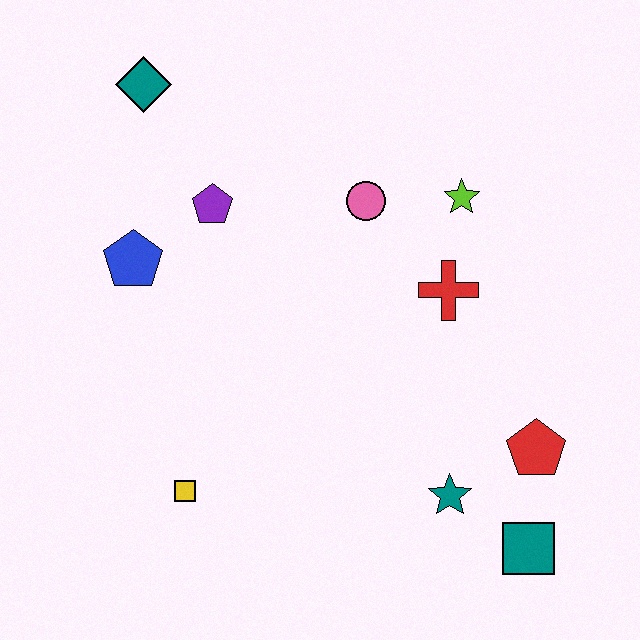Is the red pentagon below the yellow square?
No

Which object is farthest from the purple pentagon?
The teal square is farthest from the purple pentagon.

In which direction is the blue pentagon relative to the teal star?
The blue pentagon is to the left of the teal star.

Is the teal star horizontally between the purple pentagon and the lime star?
Yes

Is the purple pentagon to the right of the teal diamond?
Yes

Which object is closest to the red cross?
The lime star is closest to the red cross.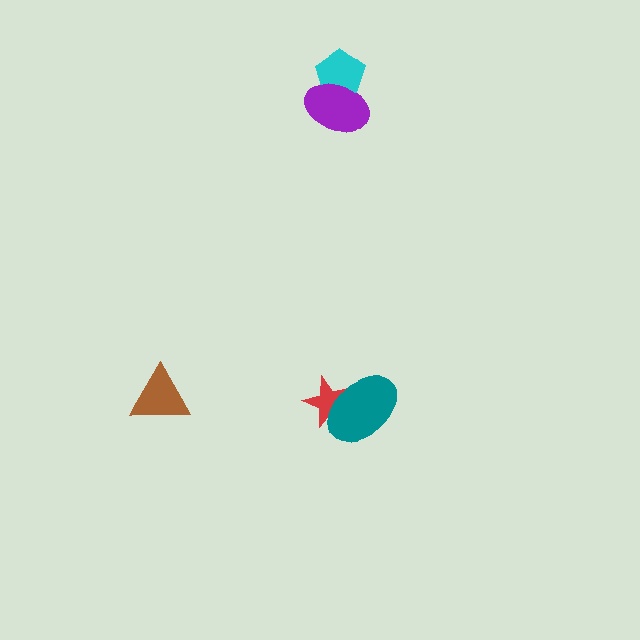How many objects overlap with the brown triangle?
0 objects overlap with the brown triangle.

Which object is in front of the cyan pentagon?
The purple ellipse is in front of the cyan pentagon.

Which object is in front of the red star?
The teal ellipse is in front of the red star.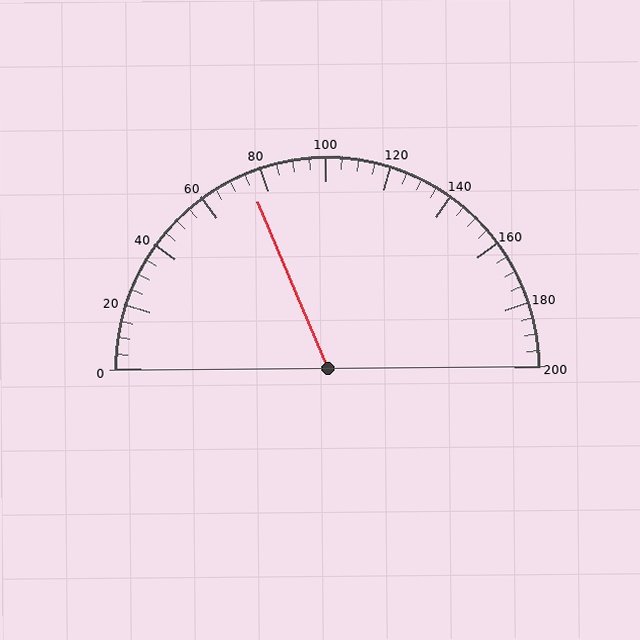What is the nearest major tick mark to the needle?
The nearest major tick mark is 80.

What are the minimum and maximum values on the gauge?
The gauge ranges from 0 to 200.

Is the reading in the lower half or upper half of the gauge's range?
The reading is in the lower half of the range (0 to 200).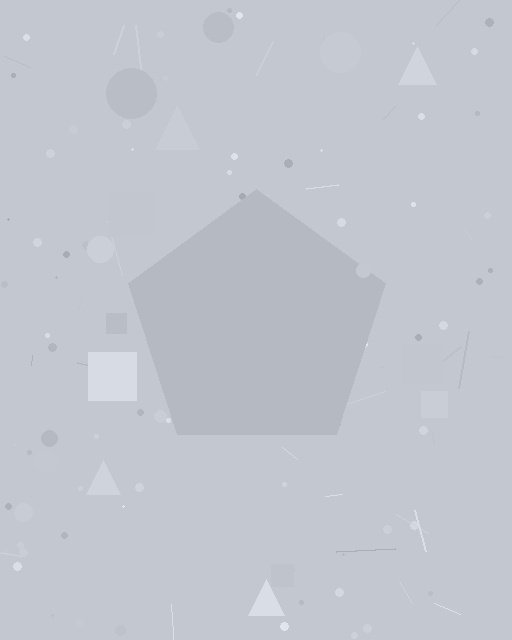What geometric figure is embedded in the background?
A pentagon is embedded in the background.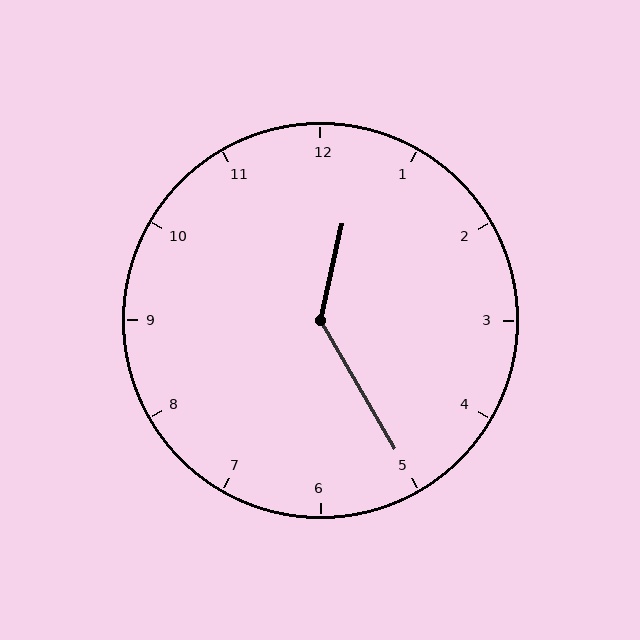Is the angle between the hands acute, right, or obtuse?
It is obtuse.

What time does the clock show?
12:25.